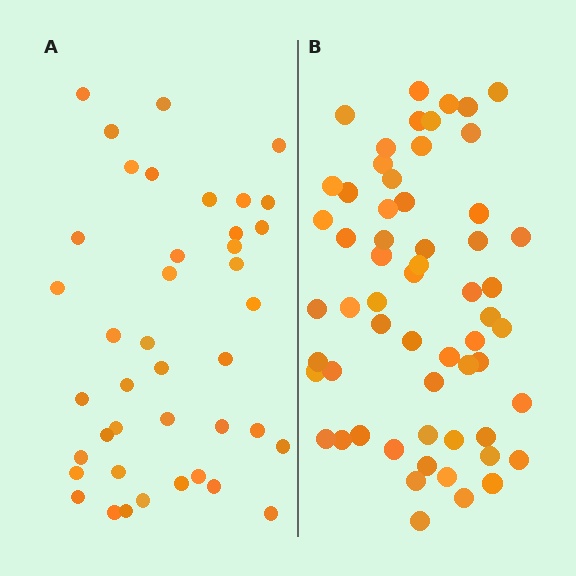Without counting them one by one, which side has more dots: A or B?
Region B (the right region) has more dots.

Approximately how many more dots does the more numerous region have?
Region B has approximately 20 more dots than region A.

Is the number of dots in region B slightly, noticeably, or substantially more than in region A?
Region B has noticeably more, but not dramatically so. The ratio is roughly 1.4 to 1.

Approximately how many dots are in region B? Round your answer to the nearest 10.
About 60 dots. (The exact count is 59, which rounds to 60.)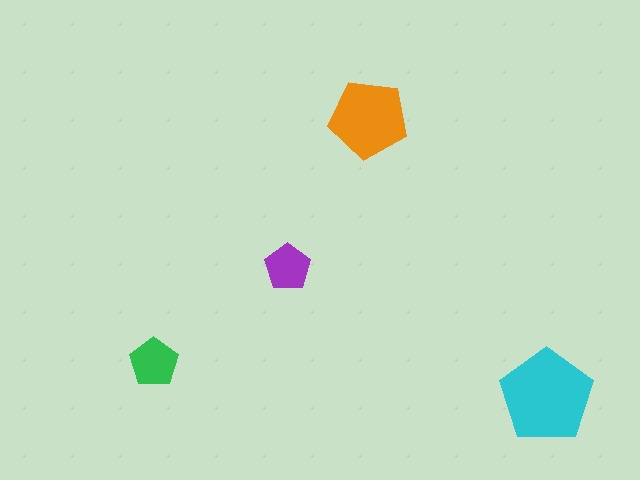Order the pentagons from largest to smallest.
the cyan one, the orange one, the green one, the purple one.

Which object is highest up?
The orange pentagon is topmost.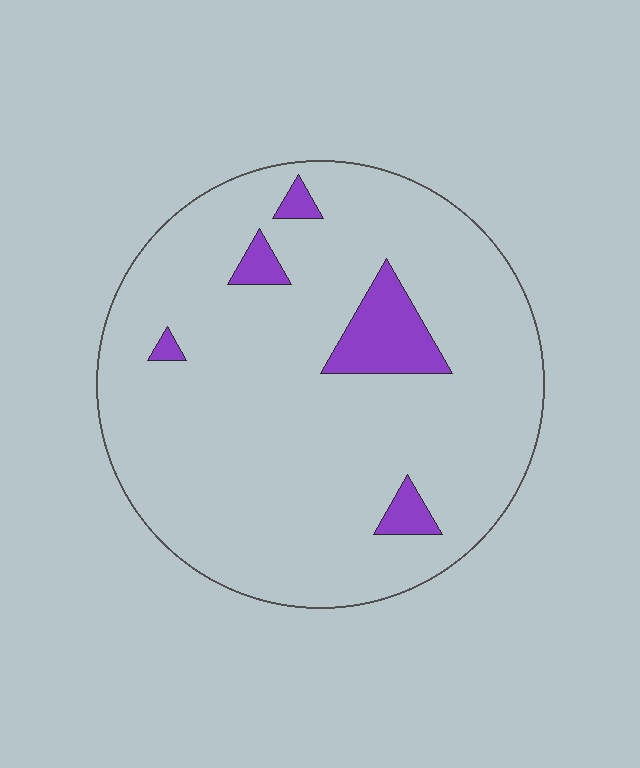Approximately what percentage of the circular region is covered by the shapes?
Approximately 10%.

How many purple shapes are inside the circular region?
5.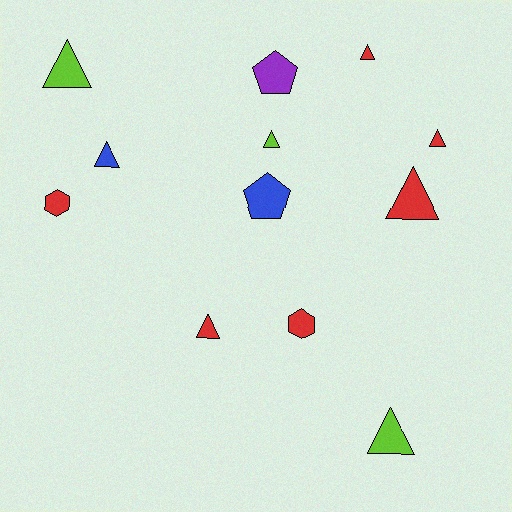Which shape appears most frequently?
Triangle, with 8 objects.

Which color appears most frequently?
Red, with 6 objects.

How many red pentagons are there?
There are no red pentagons.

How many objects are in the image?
There are 12 objects.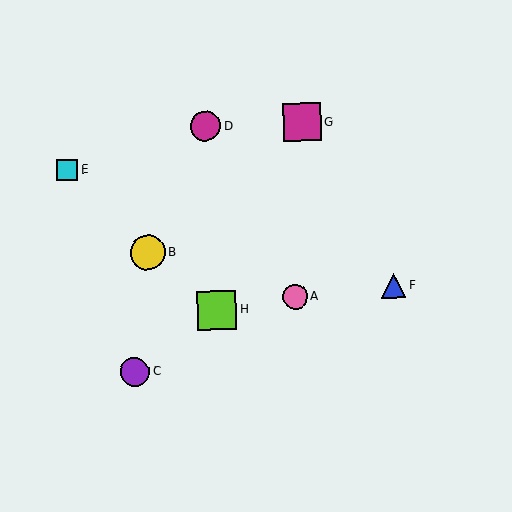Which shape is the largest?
The lime square (labeled H) is the largest.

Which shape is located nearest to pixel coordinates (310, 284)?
The pink circle (labeled A) at (295, 297) is nearest to that location.